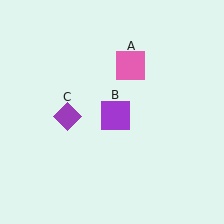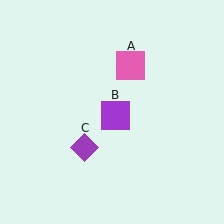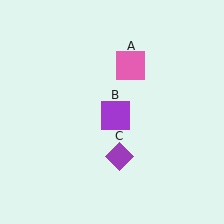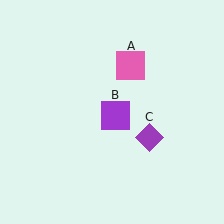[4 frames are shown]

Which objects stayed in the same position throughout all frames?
Pink square (object A) and purple square (object B) remained stationary.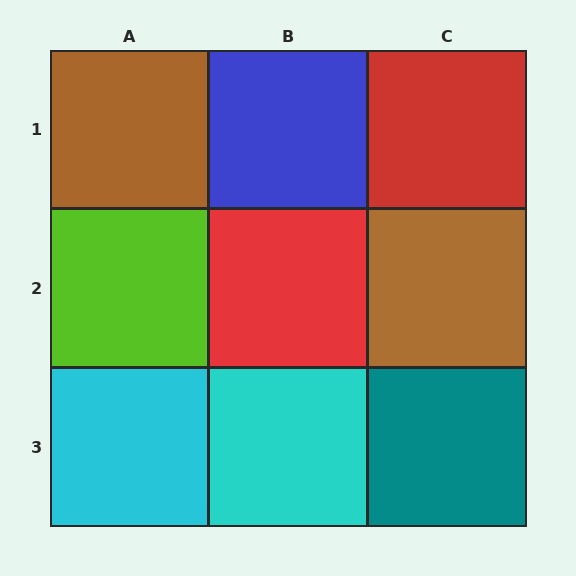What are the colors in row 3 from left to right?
Cyan, cyan, teal.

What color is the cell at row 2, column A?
Lime.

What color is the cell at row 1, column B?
Blue.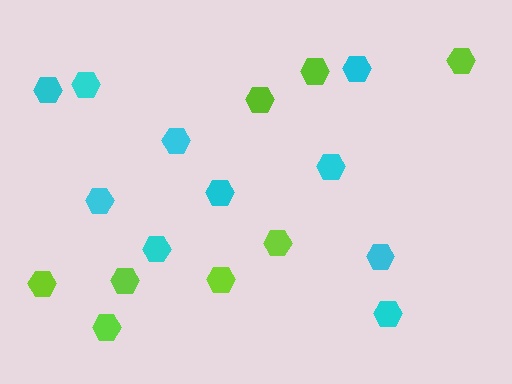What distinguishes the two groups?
There are 2 groups: one group of cyan hexagons (10) and one group of lime hexagons (8).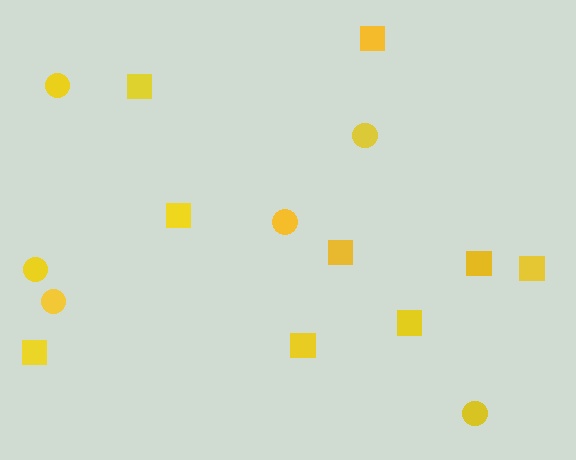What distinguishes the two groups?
There are 2 groups: one group of squares (9) and one group of circles (6).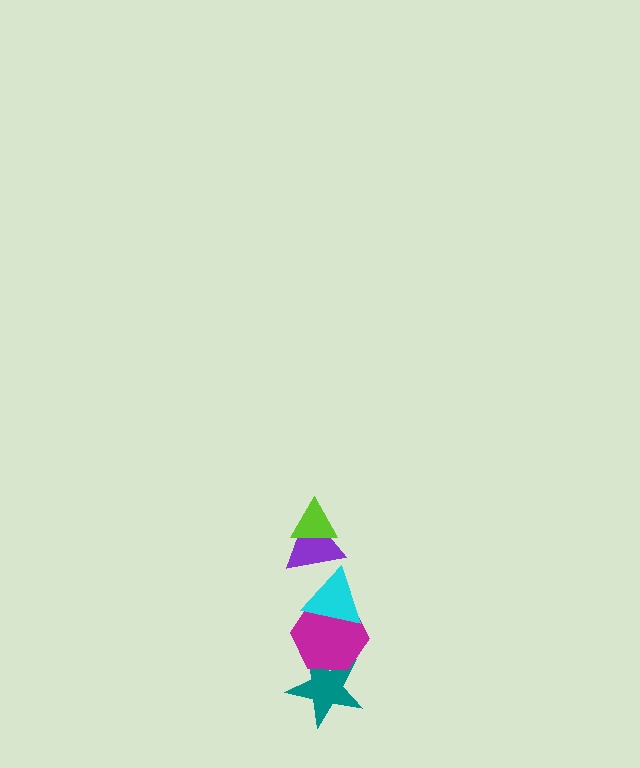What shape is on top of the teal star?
The magenta hexagon is on top of the teal star.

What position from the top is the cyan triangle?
The cyan triangle is 3rd from the top.